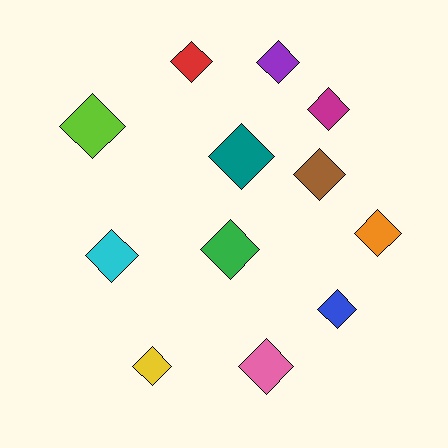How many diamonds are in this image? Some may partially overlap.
There are 12 diamonds.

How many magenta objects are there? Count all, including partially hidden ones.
There is 1 magenta object.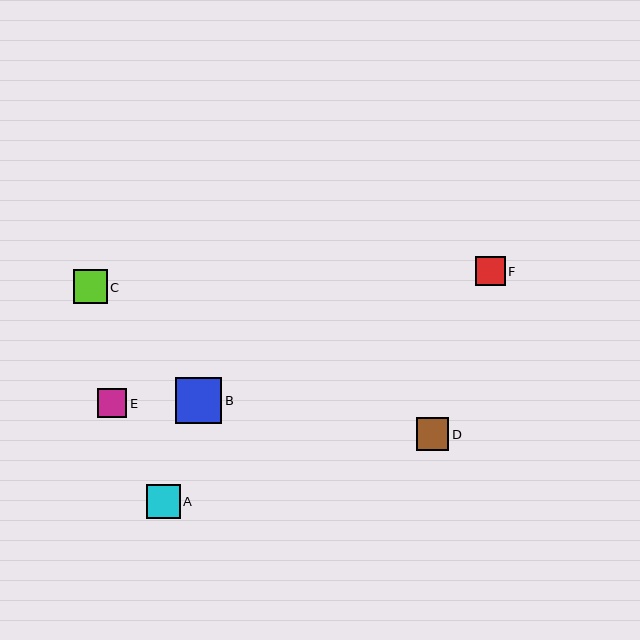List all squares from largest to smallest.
From largest to smallest: B, C, A, D, F, E.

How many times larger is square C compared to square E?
Square C is approximately 1.2 times the size of square E.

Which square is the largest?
Square B is the largest with a size of approximately 46 pixels.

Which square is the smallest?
Square E is the smallest with a size of approximately 29 pixels.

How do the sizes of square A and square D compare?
Square A and square D are approximately the same size.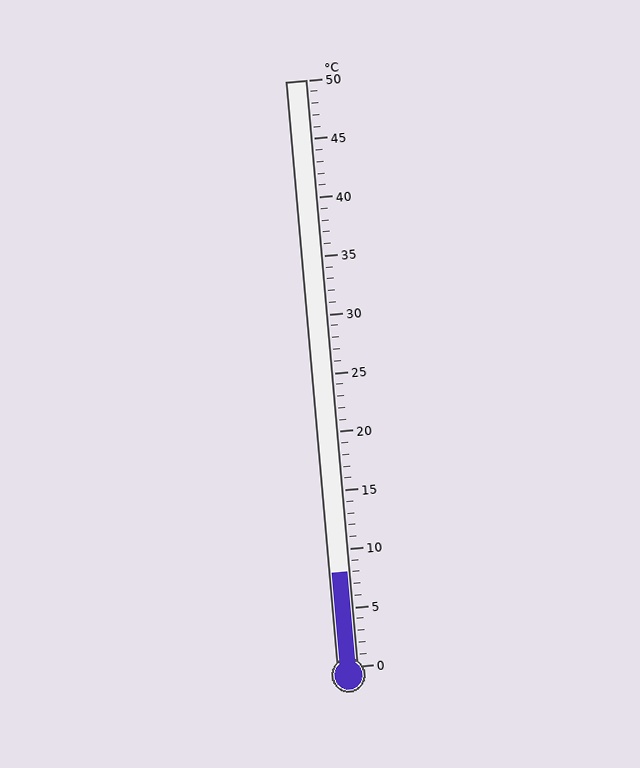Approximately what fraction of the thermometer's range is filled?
The thermometer is filled to approximately 15% of its range.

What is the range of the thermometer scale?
The thermometer scale ranges from 0°C to 50°C.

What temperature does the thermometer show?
The thermometer shows approximately 8°C.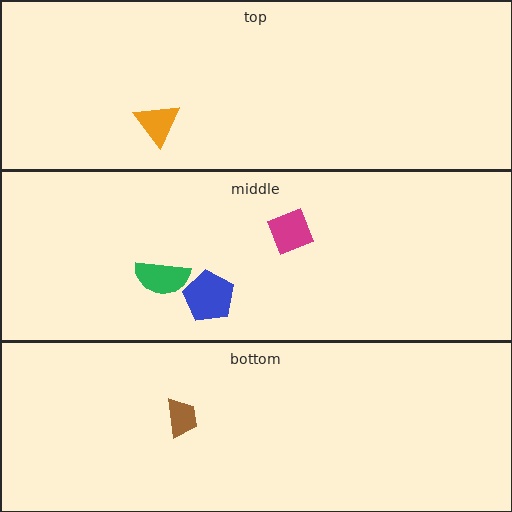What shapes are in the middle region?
The magenta square, the blue pentagon, the green semicircle.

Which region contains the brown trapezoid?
The bottom region.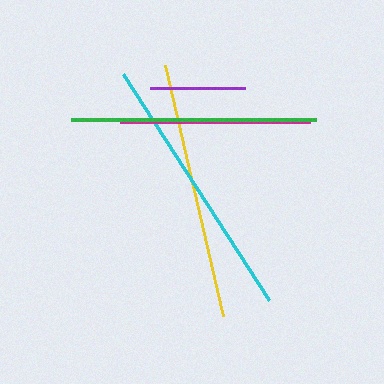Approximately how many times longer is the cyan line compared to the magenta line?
The cyan line is approximately 1.4 times the length of the magenta line.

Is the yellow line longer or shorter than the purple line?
The yellow line is longer than the purple line.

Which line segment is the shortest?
The purple line is the shortest at approximately 95 pixels.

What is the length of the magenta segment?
The magenta segment is approximately 191 pixels long.